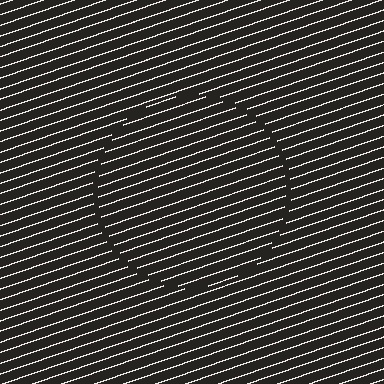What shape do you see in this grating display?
An illusory circle. The interior of the shape contains the same grating, shifted by half a period — the contour is defined by the phase discontinuity where line-ends from the inner and outer gratings abut.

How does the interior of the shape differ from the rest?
The interior of the shape contains the same grating, shifted by half a period — the contour is defined by the phase discontinuity where line-ends from the inner and outer gratings abut.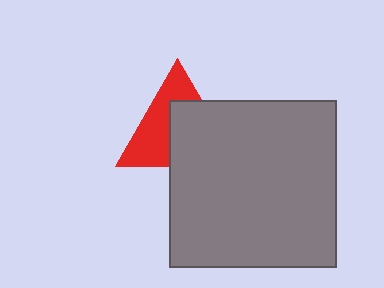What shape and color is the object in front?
The object in front is a gray square.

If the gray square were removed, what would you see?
You would see the complete red triangle.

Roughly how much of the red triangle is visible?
About half of it is visible (roughly 49%).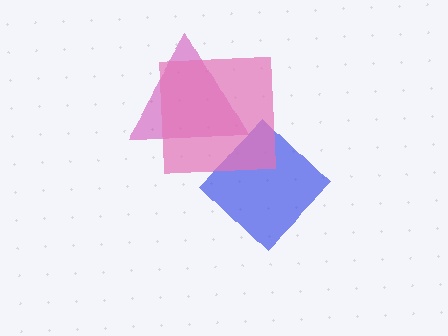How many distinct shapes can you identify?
There are 3 distinct shapes: a magenta triangle, a blue diamond, a pink square.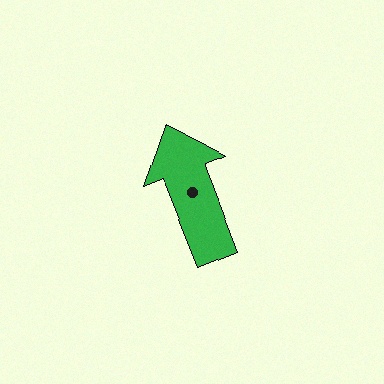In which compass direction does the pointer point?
North.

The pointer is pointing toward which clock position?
Roughly 11 o'clock.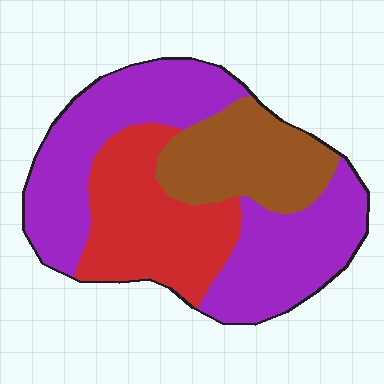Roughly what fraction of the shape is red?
Red takes up about one quarter (1/4) of the shape.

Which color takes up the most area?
Purple, at roughly 50%.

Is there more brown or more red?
Red.